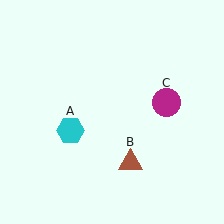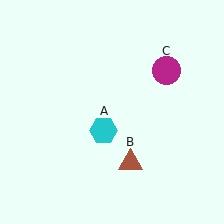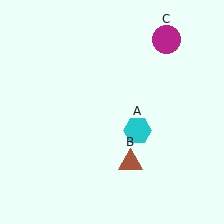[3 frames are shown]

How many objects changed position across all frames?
2 objects changed position: cyan hexagon (object A), magenta circle (object C).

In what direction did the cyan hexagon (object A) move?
The cyan hexagon (object A) moved right.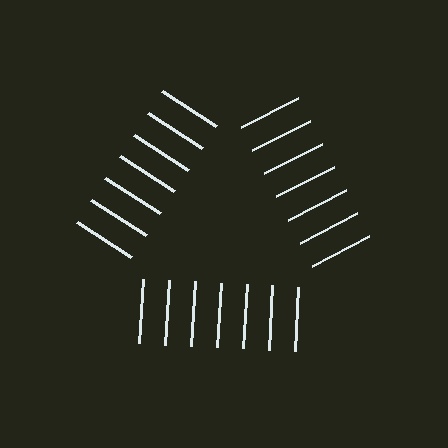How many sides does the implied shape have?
3 sides — the line-ends trace a triangle.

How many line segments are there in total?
21 — 7 along each of the 3 edges.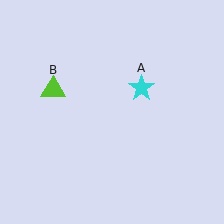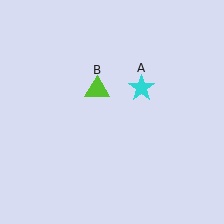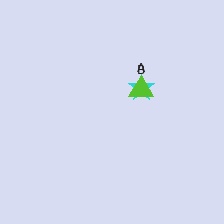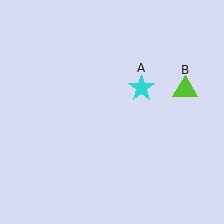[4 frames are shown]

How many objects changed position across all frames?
1 object changed position: lime triangle (object B).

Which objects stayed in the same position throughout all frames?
Cyan star (object A) remained stationary.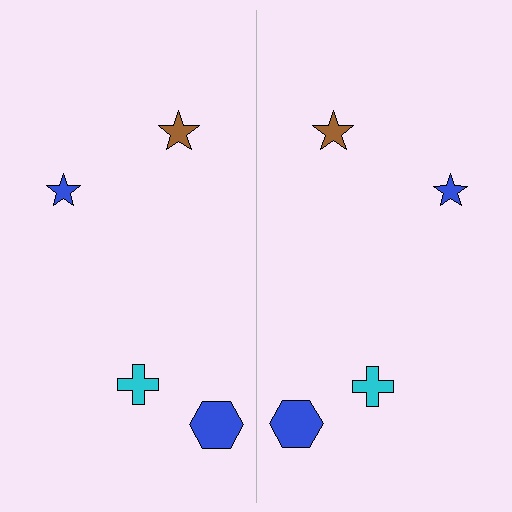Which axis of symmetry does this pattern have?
The pattern has a vertical axis of symmetry running through the center of the image.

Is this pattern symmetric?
Yes, this pattern has bilateral (reflection) symmetry.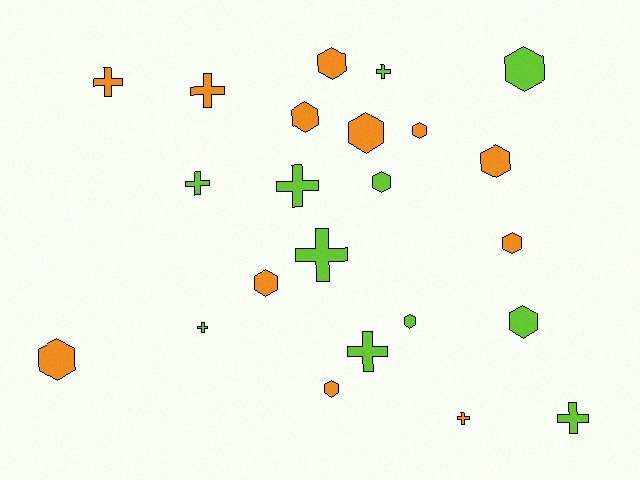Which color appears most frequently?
Orange, with 12 objects.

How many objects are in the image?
There are 23 objects.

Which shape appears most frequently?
Hexagon, with 13 objects.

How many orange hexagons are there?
There are 9 orange hexagons.